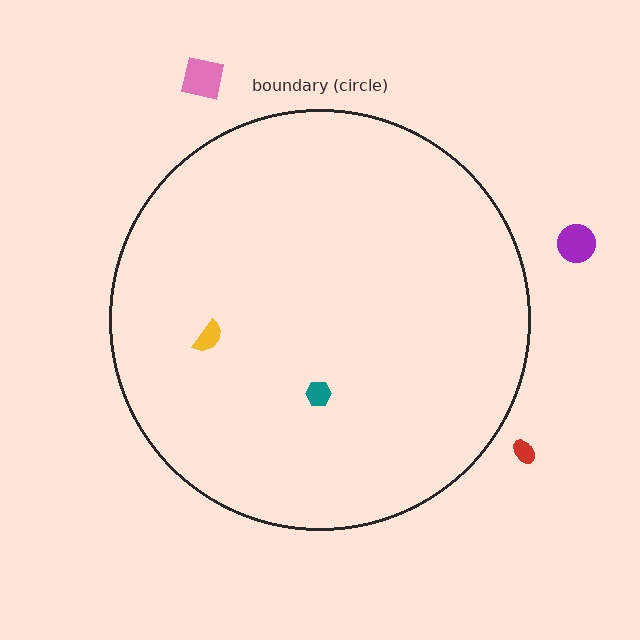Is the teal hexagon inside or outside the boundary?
Inside.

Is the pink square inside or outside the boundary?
Outside.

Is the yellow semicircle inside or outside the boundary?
Inside.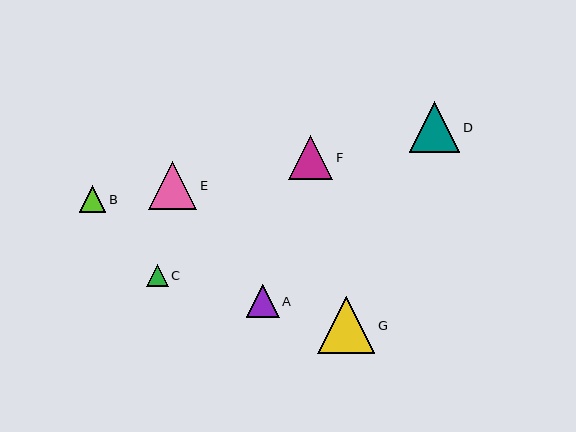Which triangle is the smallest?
Triangle C is the smallest with a size of approximately 22 pixels.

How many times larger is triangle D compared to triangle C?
Triangle D is approximately 2.3 times the size of triangle C.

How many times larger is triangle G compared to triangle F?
Triangle G is approximately 1.3 times the size of triangle F.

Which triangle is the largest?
Triangle G is the largest with a size of approximately 57 pixels.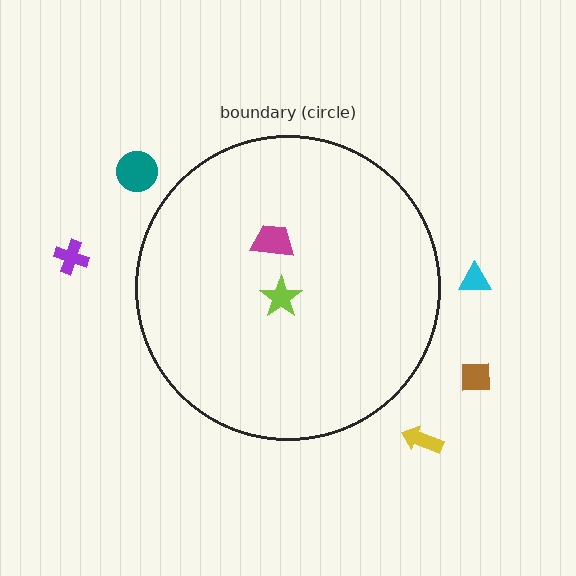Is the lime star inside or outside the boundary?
Inside.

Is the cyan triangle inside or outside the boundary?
Outside.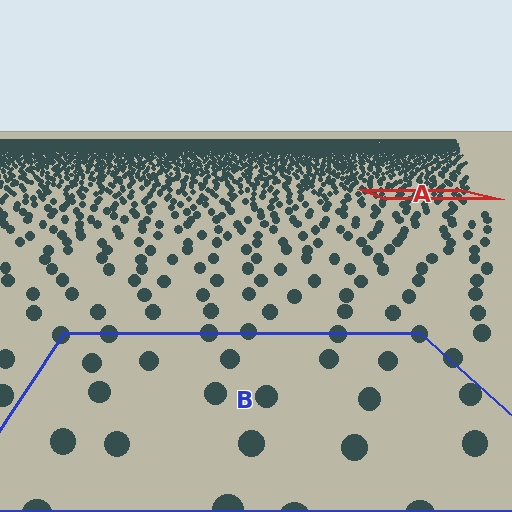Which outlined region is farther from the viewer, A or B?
Region A is farther from the viewer — the texture elements inside it appear smaller and more densely packed.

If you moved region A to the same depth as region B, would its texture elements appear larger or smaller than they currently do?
They would appear larger. At a closer depth, the same texture elements are projected at a bigger on-screen size.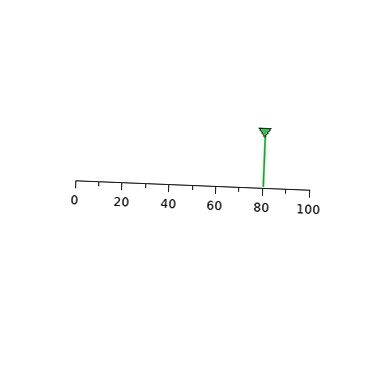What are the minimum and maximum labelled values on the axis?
The axis runs from 0 to 100.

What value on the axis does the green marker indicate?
The marker indicates approximately 80.